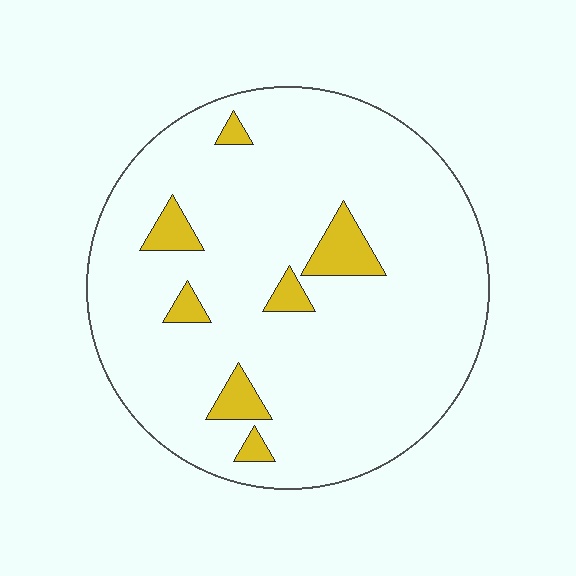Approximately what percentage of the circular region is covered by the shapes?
Approximately 10%.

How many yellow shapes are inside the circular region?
7.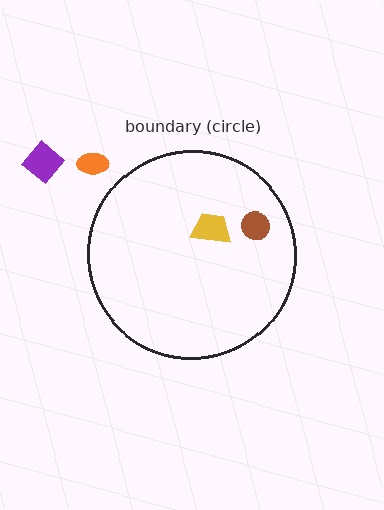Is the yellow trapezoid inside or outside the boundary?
Inside.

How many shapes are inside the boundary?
2 inside, 2 outside.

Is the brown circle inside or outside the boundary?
Inside.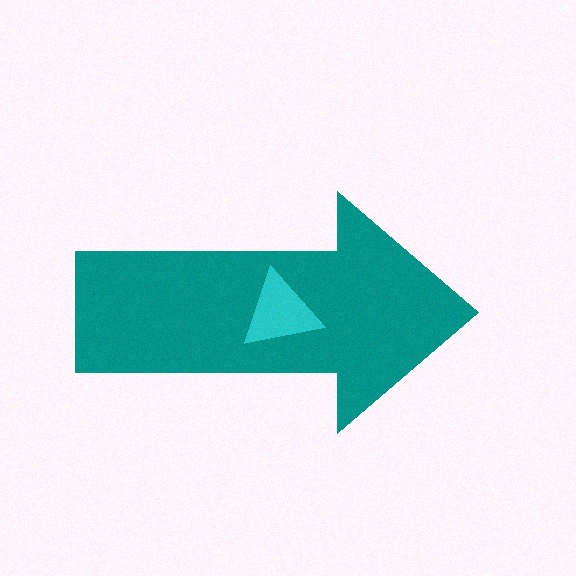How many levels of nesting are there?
2.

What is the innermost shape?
The cyan triangle.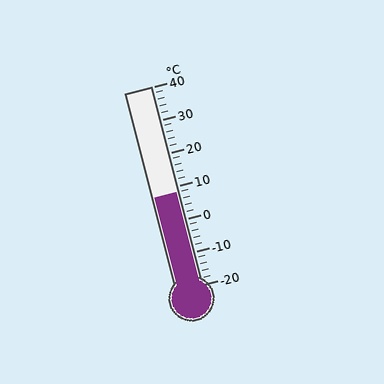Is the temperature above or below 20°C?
The temperature is below 20°C.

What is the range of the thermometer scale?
The thermometer scale ranges from -20°C to 40°C.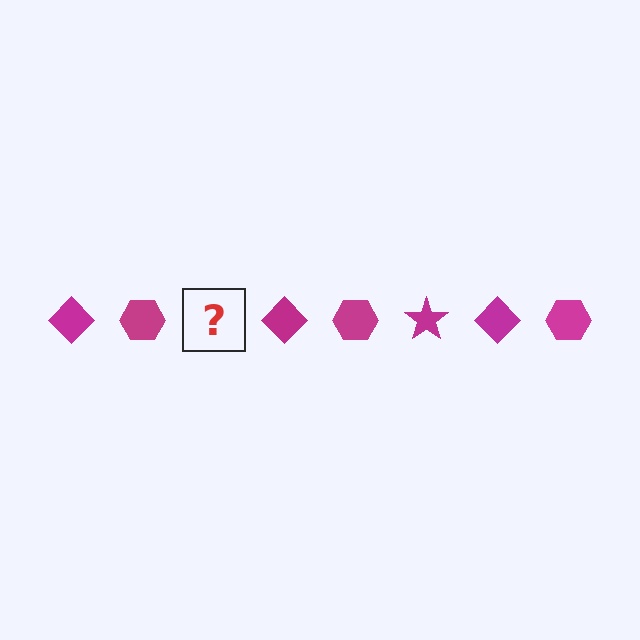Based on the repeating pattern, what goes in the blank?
The blank should be a magenta star.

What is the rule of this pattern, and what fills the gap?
The rule is that the pattern cycles through diamond, hexagon, star shapes in magenta. The gap should be filled with a magenta star.